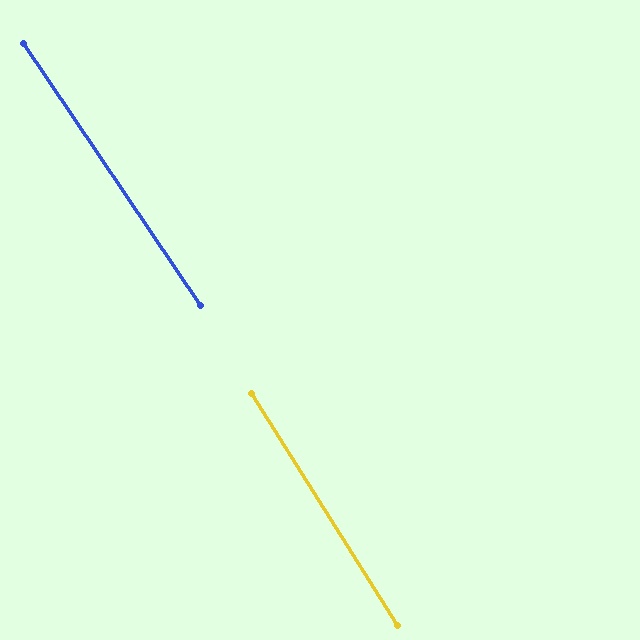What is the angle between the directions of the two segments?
Approximately 2 degrees.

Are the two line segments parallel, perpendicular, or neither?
Parallel — their directions differ by only 1.7°.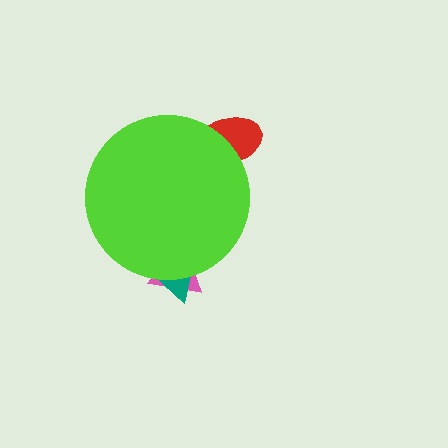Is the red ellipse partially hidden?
Yes, the red ellipse is partially hidden behind the lime circle.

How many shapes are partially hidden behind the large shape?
3 shapes are partially hidden.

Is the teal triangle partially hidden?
Yes, the teal triangle is partially hidden behind the lime circle.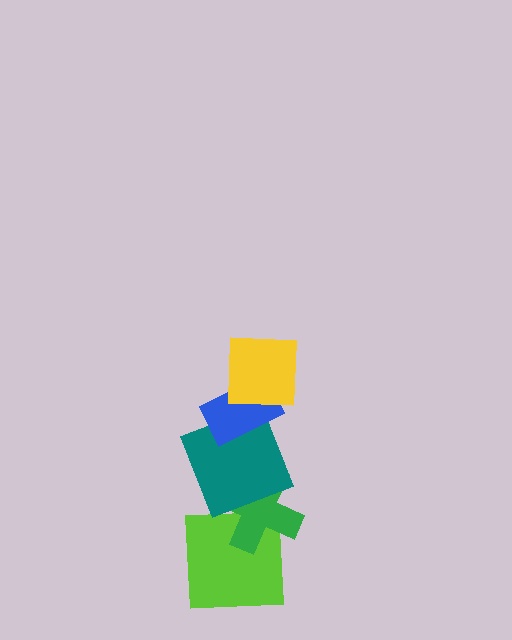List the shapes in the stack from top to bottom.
From top to bottom: the yellow square, the blue rectangle, the teal square, the green cross, the lime square.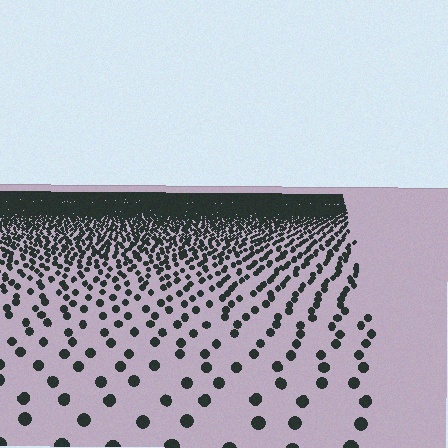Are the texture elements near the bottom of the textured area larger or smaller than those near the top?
Larger. Near the bottom, elements are closer to the viewer and appear at a bigger on-screen size.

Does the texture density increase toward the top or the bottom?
Density increases toward the top.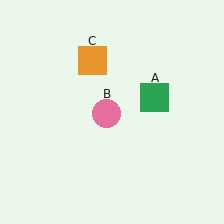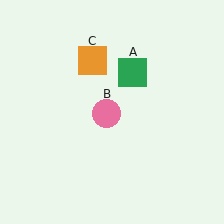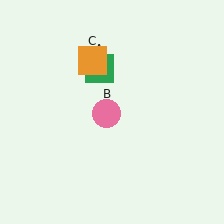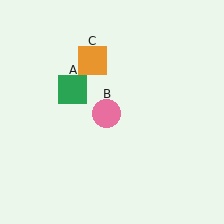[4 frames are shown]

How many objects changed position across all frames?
1 object changed position: green square (object A).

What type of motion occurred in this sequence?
The green square (object A) rotated counterclockwise around the center of the scene.